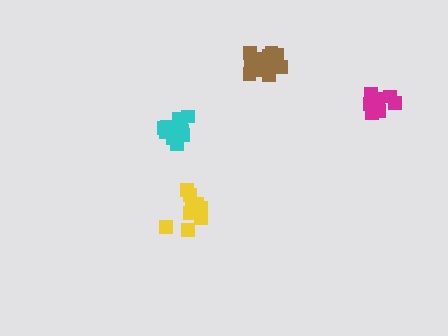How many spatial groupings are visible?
There are 4 spatial groupings.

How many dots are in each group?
Group 1: 11 dots, Group 2: 9 dots, Group 3: 12 dots, Group 4: 15 dots (47 total).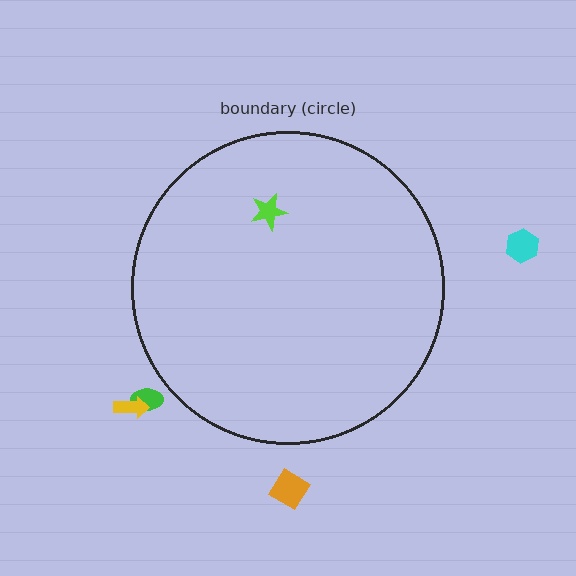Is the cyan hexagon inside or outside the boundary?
Outside.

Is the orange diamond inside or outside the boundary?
Outside.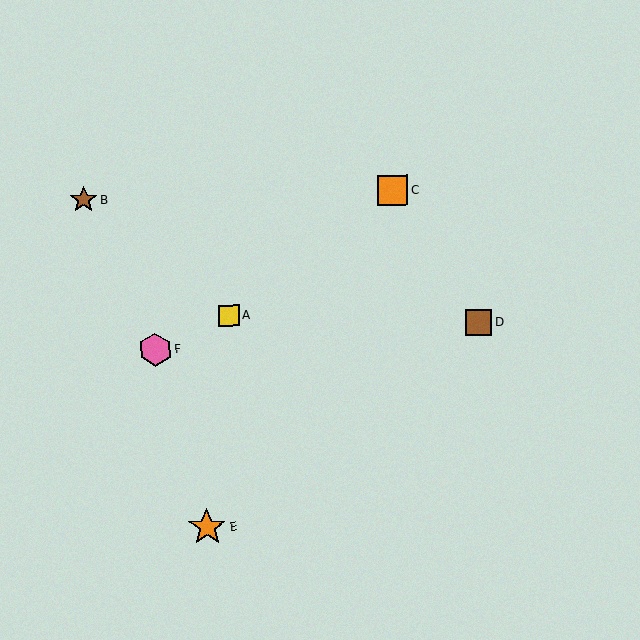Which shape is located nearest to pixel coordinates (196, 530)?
The orange star (labeled E) at (207, 527) is nearest to that location.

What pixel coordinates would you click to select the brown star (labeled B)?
Click at (83, 200) to select the brown star B.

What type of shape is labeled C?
Shape C is an orange square.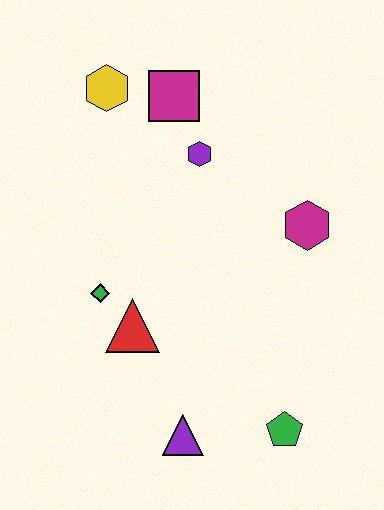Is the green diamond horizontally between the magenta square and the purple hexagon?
No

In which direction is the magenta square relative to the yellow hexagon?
The magenta square is to the right of the yellow hexagon.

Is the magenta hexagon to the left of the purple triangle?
No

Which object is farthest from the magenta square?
The green pentagon is farthest from the magenta square.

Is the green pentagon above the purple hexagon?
No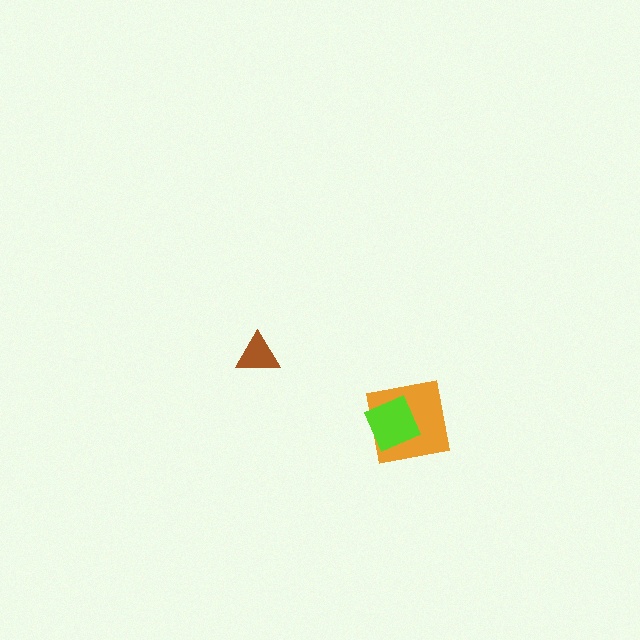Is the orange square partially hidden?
Yes, it is partially covered by another shape.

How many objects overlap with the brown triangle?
0 objects overlap with the brown triangle.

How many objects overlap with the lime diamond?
1 object overlaps with the lime diamond.